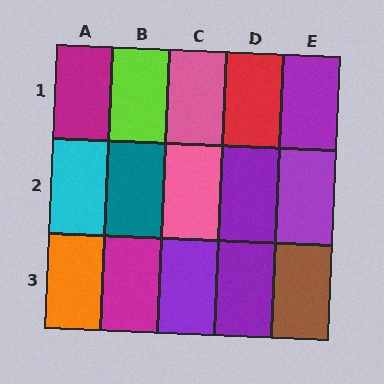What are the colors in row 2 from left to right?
Cyan, teal, pink, purple, purple.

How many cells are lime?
1 cell is lime.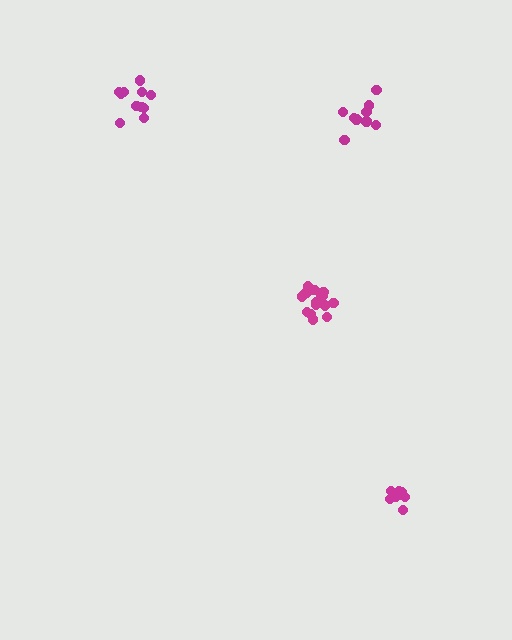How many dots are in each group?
Group 1: 10 dots, Group 2: 12 dots, Group 3: 15 dots, Group 4: 10 dots (47 total).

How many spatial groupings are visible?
There are 4 spatial groupings.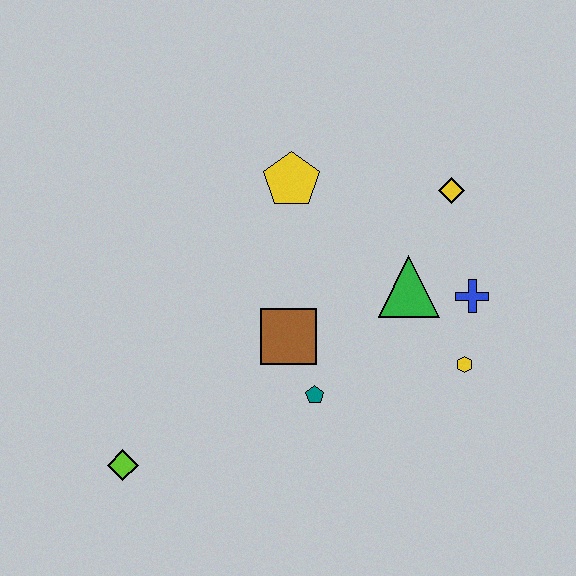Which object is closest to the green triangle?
The blue cross is closest to the green triangle.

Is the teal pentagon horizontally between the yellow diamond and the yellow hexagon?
No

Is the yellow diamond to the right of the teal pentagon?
Yes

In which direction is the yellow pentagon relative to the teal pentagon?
The yellow pentagon is above the teal pentagon.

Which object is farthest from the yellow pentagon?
The lime diamond is farthest from the yellow pentagon.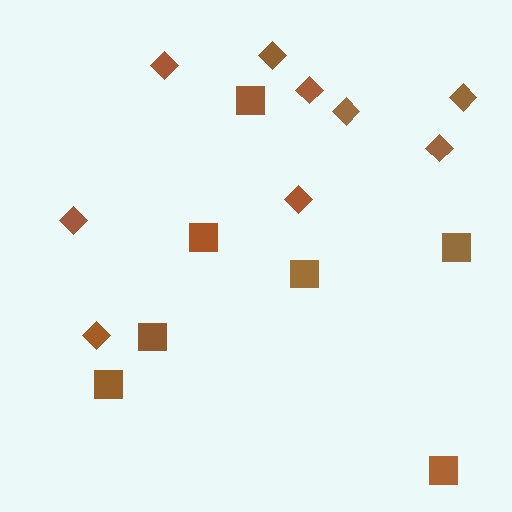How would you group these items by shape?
There are 2 groups: one group of squares (7) and one group of diamonds (9).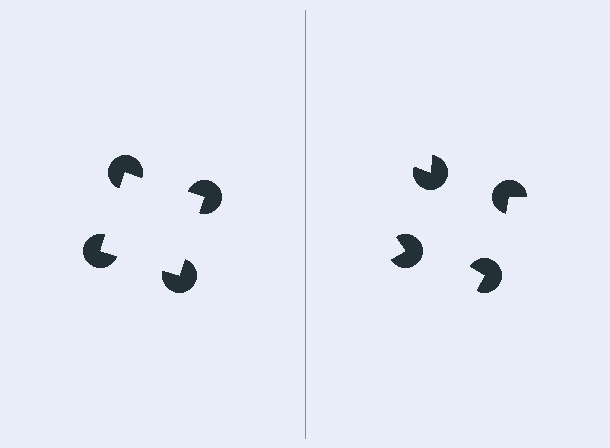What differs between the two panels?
The pac-man discs are positioned identically on both sides; only the wedge orientations differ. On the left they align to a square; on the right they are misaligned.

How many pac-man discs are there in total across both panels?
8 — 4 on each side.